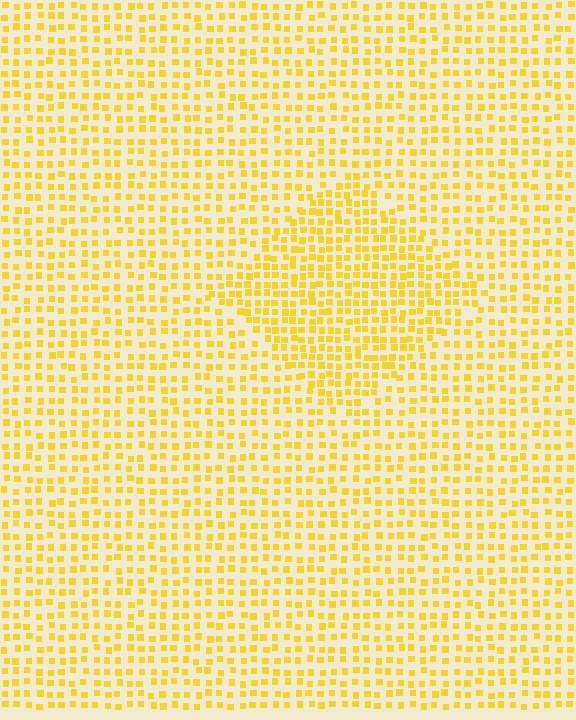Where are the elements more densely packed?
The elements are more densely packed inside the diamond boundary.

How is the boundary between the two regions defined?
The boundary is defined by a change in element density (approximately 1.6x ratio). All elements are the same color, size, and shape.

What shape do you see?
I see a diamond.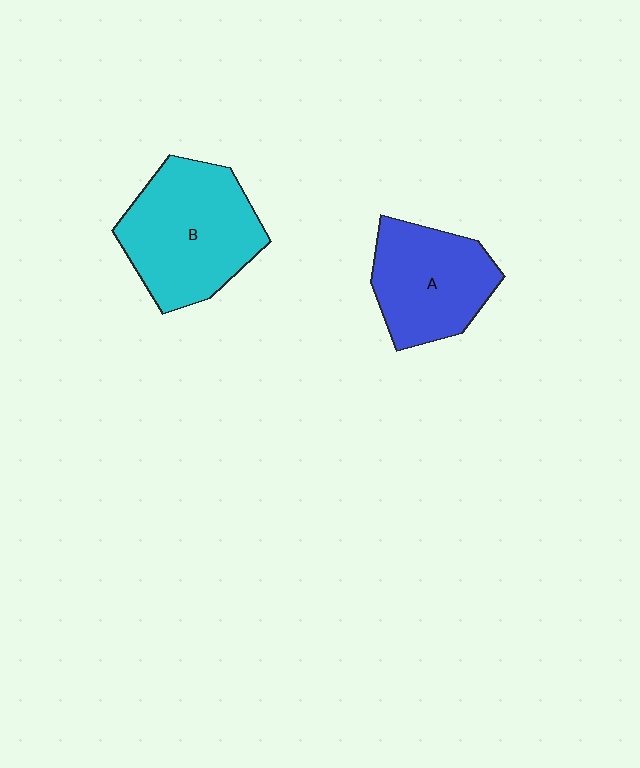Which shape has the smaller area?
Shape A (blue).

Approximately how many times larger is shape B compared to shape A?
Approximately 1.3 times.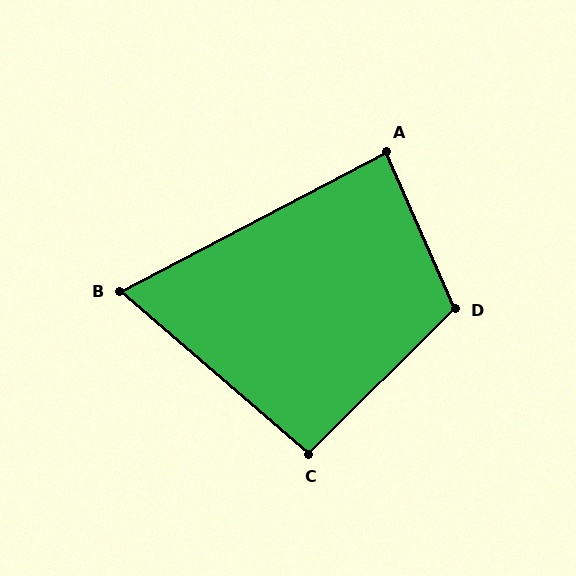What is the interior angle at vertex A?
Approximately 86 degrees (approximately right).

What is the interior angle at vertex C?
Approximately 94 degrees (approximately right).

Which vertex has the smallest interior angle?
B, at approximately 69 degrees.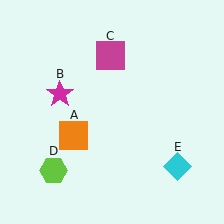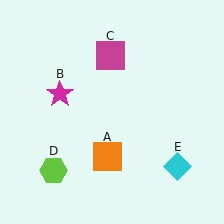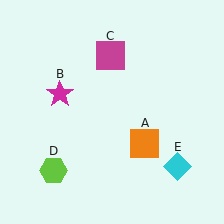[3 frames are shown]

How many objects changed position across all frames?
1 object changed position: orange square (object A).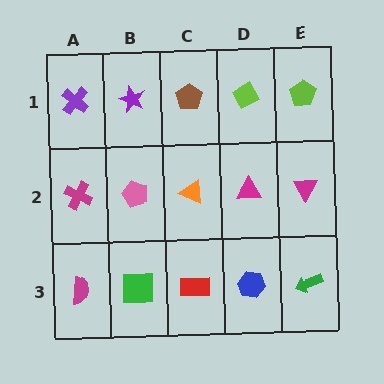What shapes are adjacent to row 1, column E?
A magenta triangle (row 2, column E), a lime diamond (row 1, column D).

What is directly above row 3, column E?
A magenta triangle.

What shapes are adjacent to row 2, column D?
A lime diamond (row 1, column D), a blue hexagon (row 3, column D), an orange triangle (row 2, column C), a magenta triangle (row 2, column E).